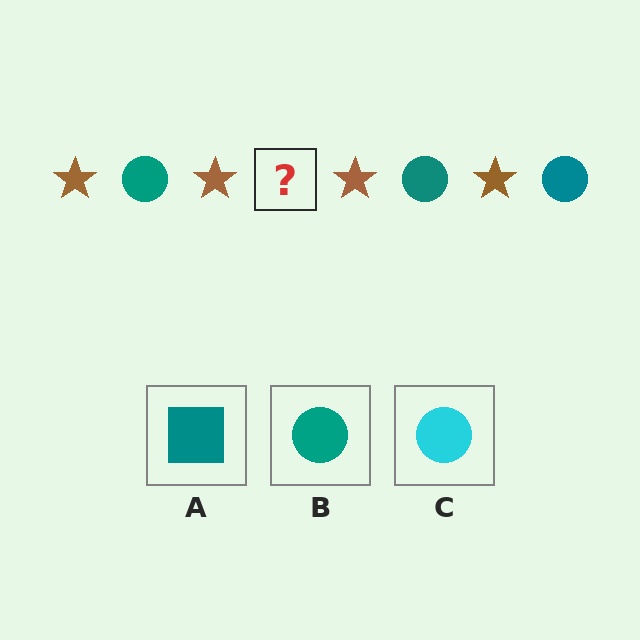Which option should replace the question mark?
Option B.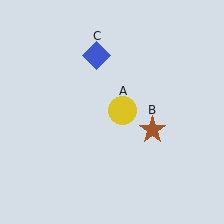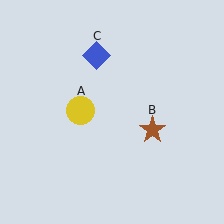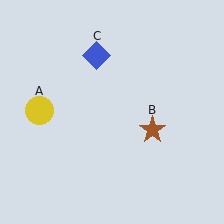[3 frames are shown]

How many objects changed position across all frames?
1 object changed position: yellow circle (object A).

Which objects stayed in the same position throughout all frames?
Brown star (object B) and blue diamond (object C) remained stationary.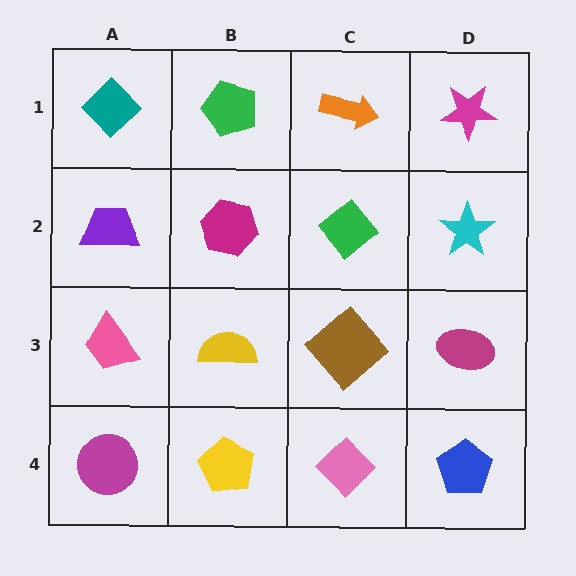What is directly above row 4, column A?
A pink trapezoid.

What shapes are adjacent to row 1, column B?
A magenta hexagon (row 2, column B), a teal diamond (row 1, column A), an orange arrow (row 1, column C).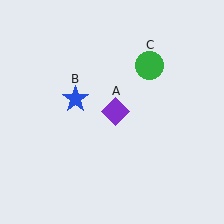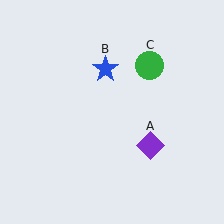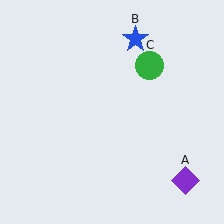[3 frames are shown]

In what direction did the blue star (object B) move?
The blue star (object B) moved up and to the right.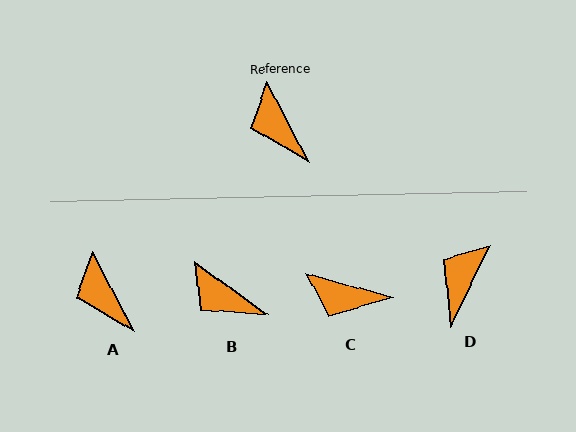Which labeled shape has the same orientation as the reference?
A.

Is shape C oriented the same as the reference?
No, it is off by about 47 degrees.